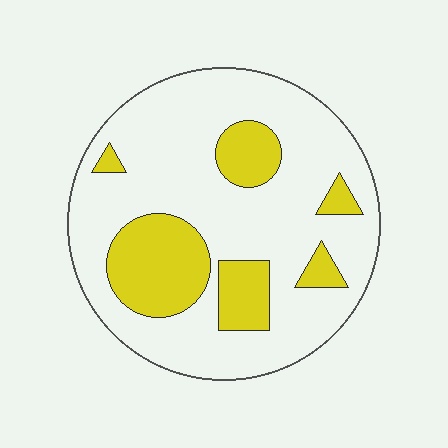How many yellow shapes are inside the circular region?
6.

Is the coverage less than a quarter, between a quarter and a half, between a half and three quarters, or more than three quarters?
Less than a quarter.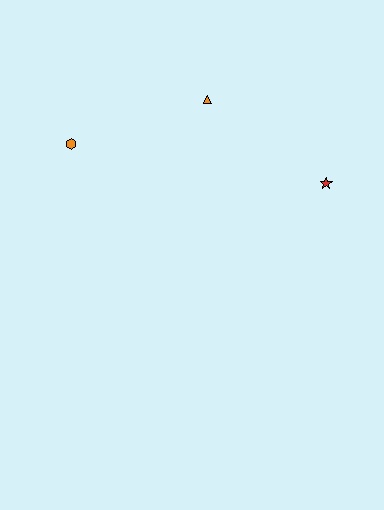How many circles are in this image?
There are no circles.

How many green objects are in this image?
There are no green objects.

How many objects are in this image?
There are 3 objects.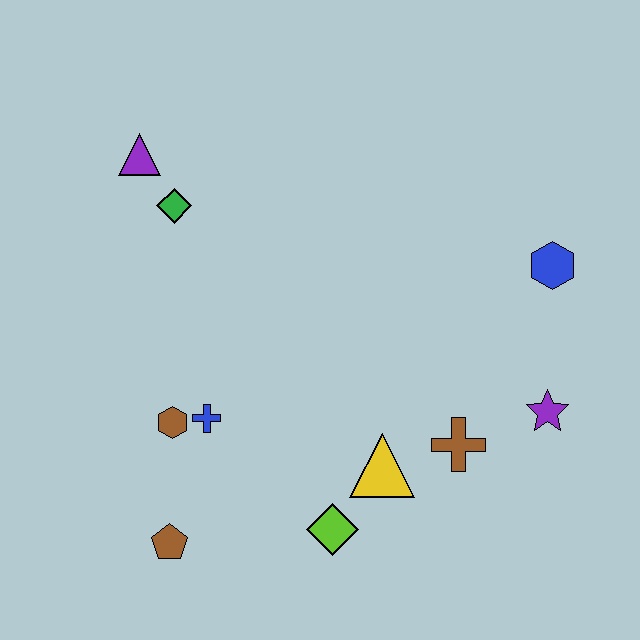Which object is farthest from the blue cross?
The blue hexagon is farthest from the blue cross.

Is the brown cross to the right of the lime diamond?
Yes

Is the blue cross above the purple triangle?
No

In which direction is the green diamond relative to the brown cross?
The green diamond is to the left of the brown cross.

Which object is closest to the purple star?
The brown cross is closest to the purple star.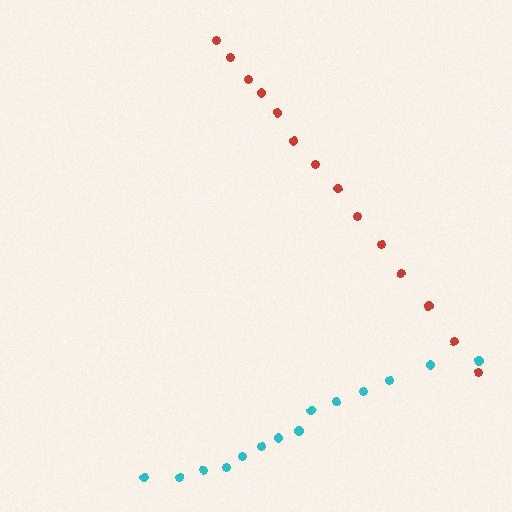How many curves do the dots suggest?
There are 2 distinct paths.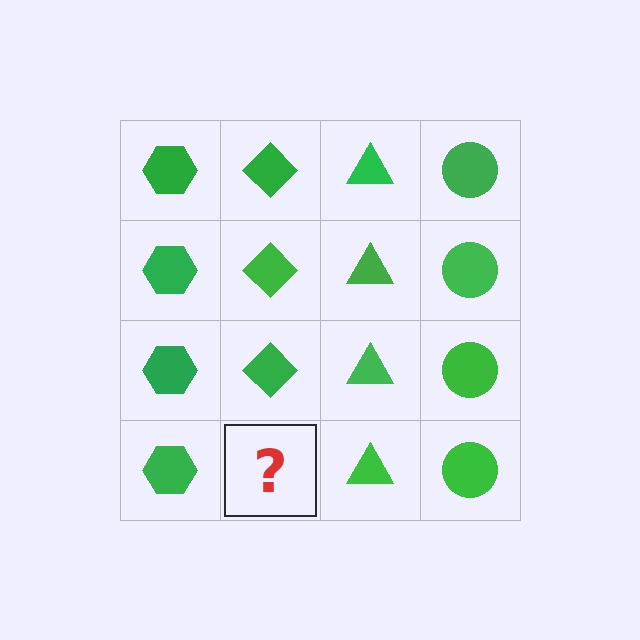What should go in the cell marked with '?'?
The missing cell should contain a green diamond.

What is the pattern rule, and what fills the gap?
The rule is that each column has a consistent shape. The gap should be filled with a green diamond.